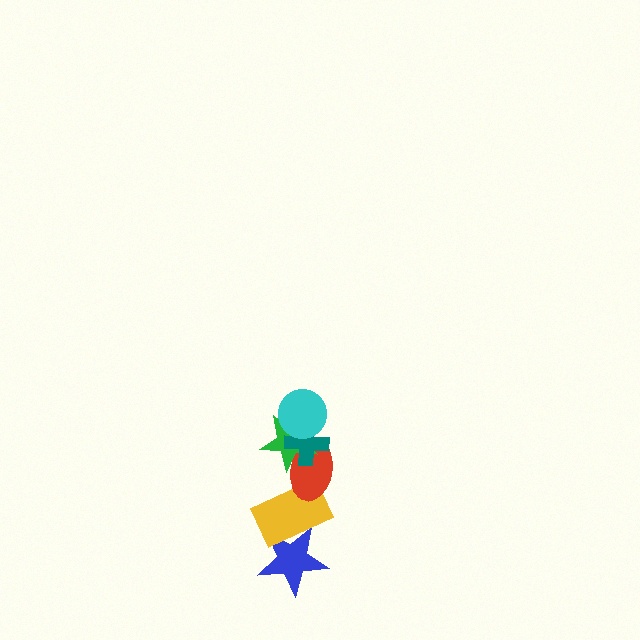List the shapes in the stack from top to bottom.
From top to bottom: the cyan circle, the teal cross, the green star, the red ellipse, the yellow rectangle, the blue star.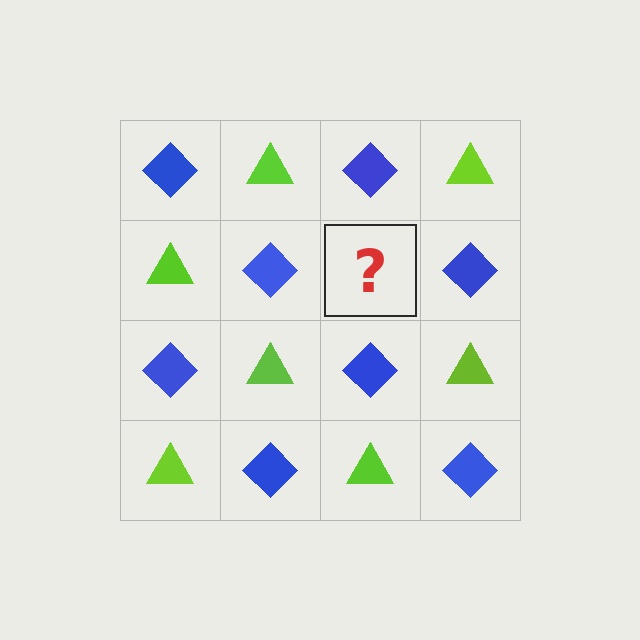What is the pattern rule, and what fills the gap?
The rule is that it alternates blue diamond and lime triangle in a checkerboard pattern. The gap should be filled with a lime triangle.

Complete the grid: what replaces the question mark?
The question mark should be replaced with a lime triangle.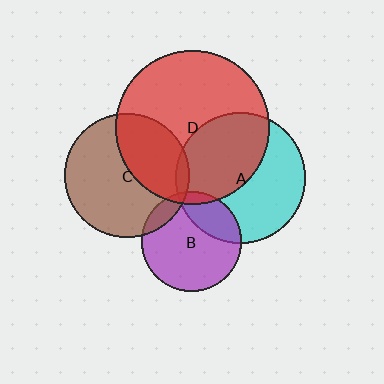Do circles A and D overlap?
Yes.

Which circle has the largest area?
Circle D (red).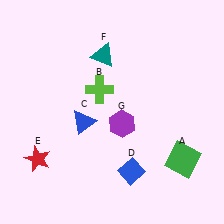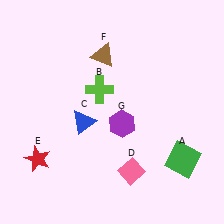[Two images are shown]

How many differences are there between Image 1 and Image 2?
There are 2 differences between the two images.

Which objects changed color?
D changed from blue to pink. F changed from teal to brown.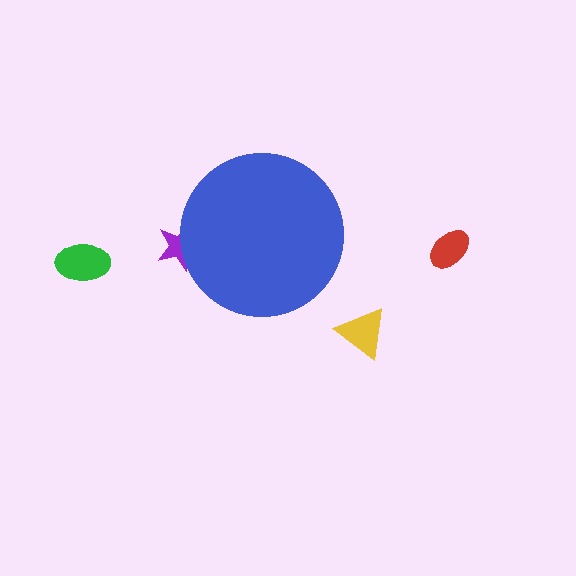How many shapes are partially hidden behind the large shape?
1 shape is partially hidden.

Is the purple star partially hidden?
Yes, the purple star is partially hidden behind the blue circle.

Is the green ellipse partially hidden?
No, the green ellipse is fully visible.